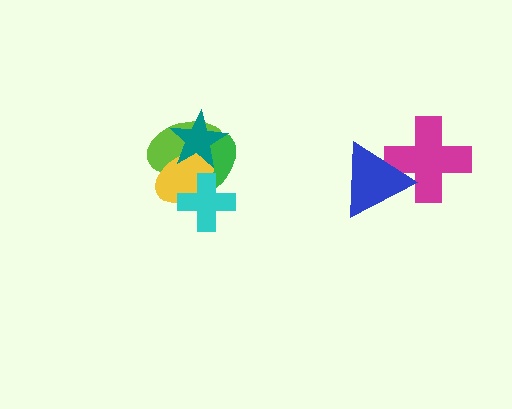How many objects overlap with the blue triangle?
1 object overlaps with the blue triangle.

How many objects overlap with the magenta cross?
1 object overlaps with the magenta cross.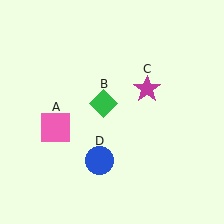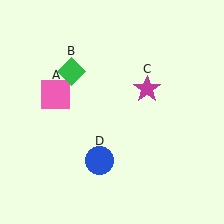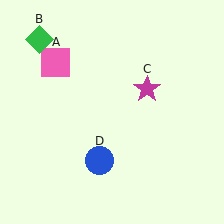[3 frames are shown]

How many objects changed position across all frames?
2 objects changed position: pink square (object A), green diamond (object B).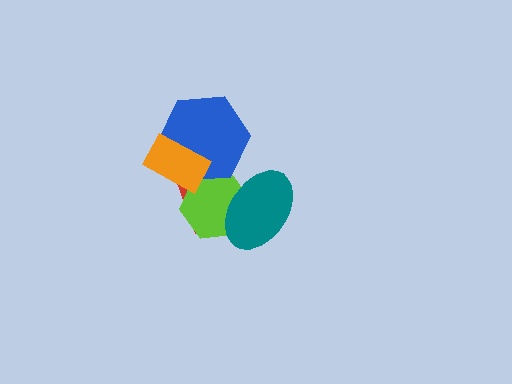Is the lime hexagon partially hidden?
Yes, it is partially covered by another shape.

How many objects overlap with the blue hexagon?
3 objects overlap with the blue hexagon.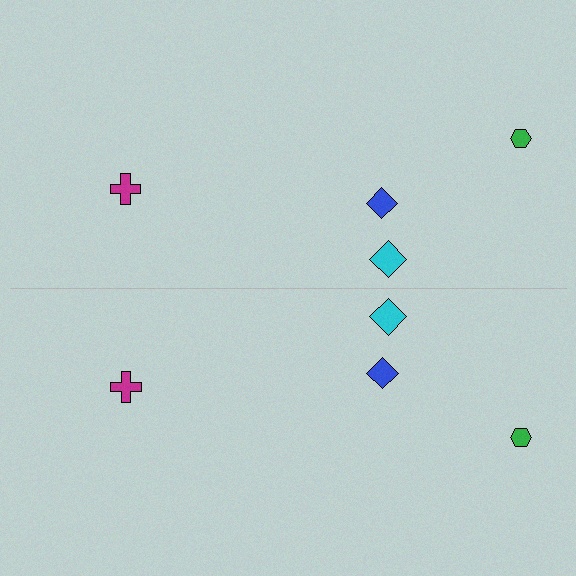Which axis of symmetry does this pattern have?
The pattern has a horizontal axis of symmetry running through the center of the image.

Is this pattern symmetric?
Yes, this pattern has bilateral (reflection) symmetry.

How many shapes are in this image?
There are 8 shapes in this image.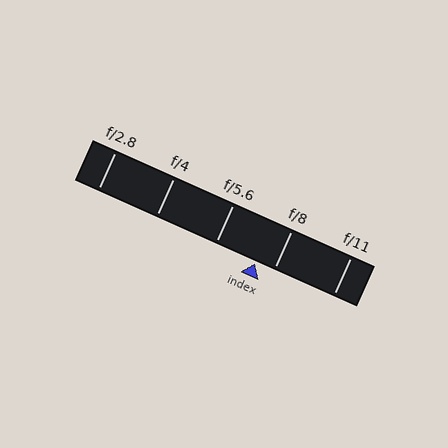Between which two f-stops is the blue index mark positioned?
The index mark is between f/5.6 and f/8.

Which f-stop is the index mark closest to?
The index mark is closest to f/8.